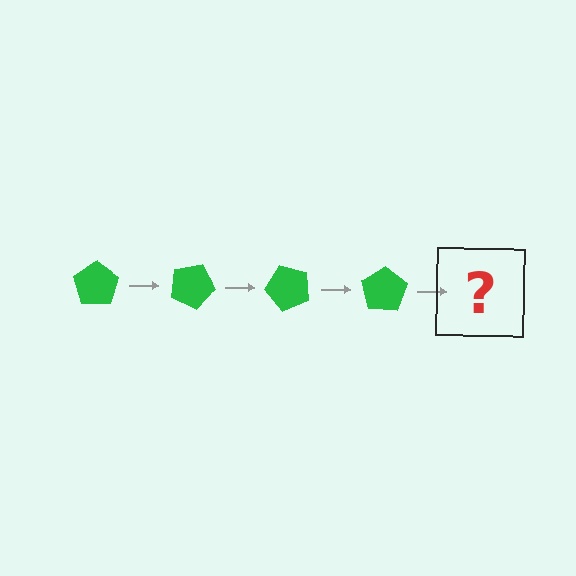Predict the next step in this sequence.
The next step is a green pentagon rotated 100 degrees.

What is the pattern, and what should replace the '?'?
The pattern is that the pentagon rotates 25 degrees each step. The '?' should be a green pentagon rotated 100 degrees.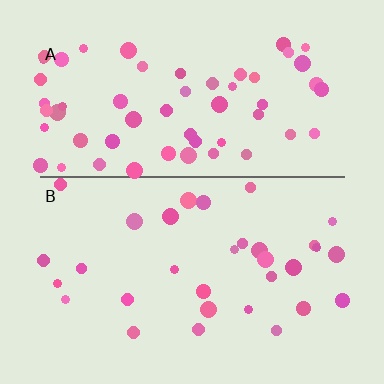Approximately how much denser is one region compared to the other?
Approximately 1.8× — region A over region B.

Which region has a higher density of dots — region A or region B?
A (the top).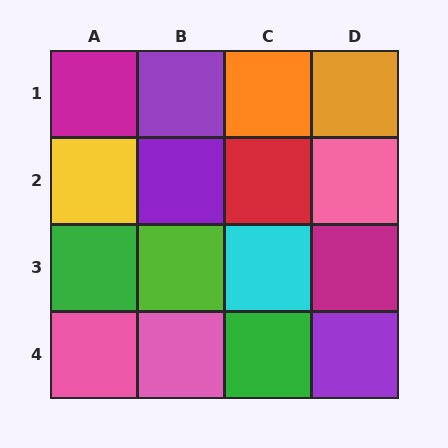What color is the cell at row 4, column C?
Green.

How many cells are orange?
2 cells are orange.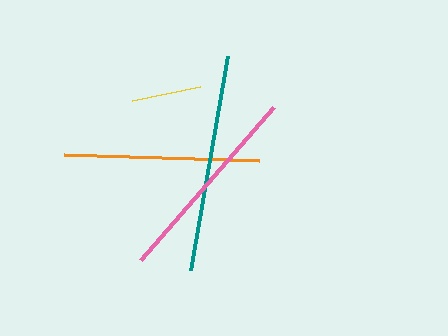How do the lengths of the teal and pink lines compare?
The teal and pink lines are approximately the same length.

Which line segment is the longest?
The teal line is the longest at approximately 218 pixels.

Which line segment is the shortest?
The yellow line is the shortest at approximately 69 pixels.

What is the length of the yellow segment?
The yellow segment is approximately 69 pixels long.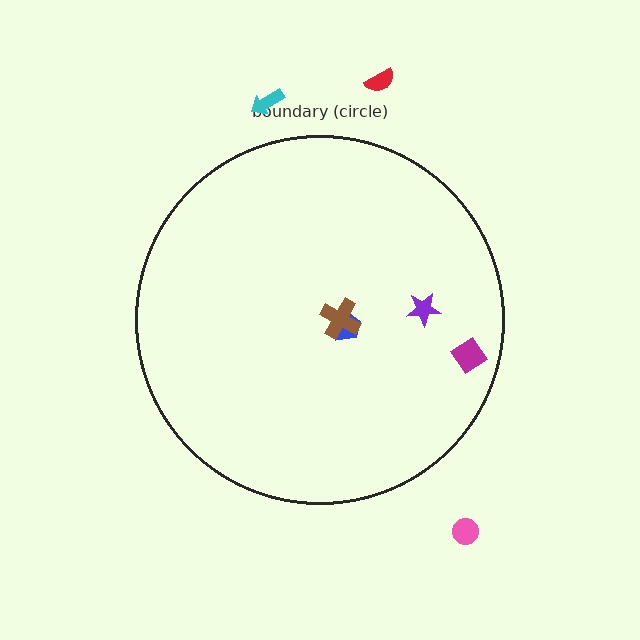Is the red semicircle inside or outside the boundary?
Outside.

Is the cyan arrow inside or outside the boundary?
Outside.